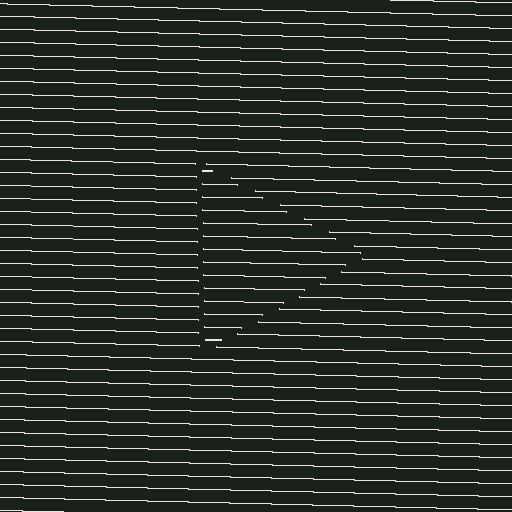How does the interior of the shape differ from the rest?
The interior of the shape contains the same grating, shifted by half a period — the contour is defined by the phase discontinuity where line-ends from the inner and outer gratings abut.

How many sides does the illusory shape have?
3 sides — the line-ends trace a triangle.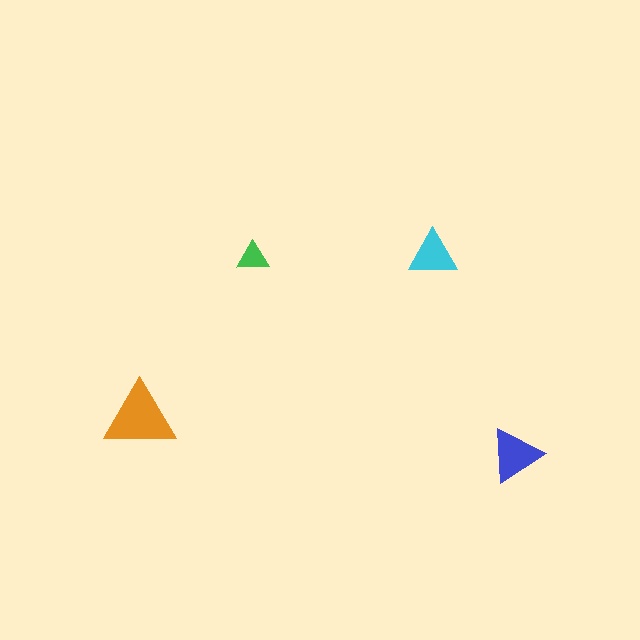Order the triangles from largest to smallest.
the orange one, the blue one, the cyan one, the green one.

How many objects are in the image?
There are 4 objects in the image.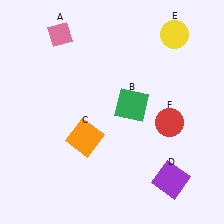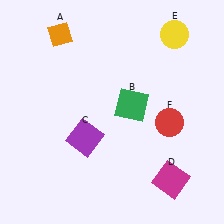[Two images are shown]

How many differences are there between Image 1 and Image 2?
There are 3 differences between the two images.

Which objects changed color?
A changed from pink to orange. C changed from orange to purple. D changed from purple to magenta.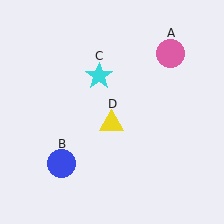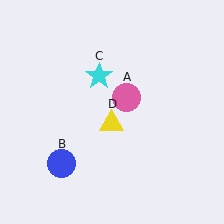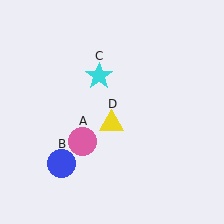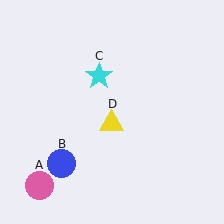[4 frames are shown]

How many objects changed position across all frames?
1 object changed position: pink circle (object A).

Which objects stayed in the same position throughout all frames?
Blue circle (object B) and cyan star (object C) and yellow triangle (object D) remained stationary.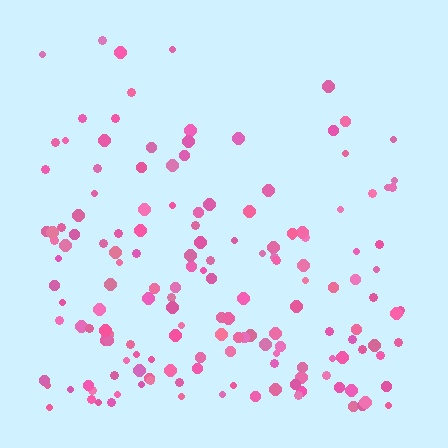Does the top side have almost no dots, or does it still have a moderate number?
Still a moderate number, just noticeably fewer than the bottom.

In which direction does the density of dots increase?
From top to bottom, with the bottom side densest.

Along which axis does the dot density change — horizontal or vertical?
Vertical.